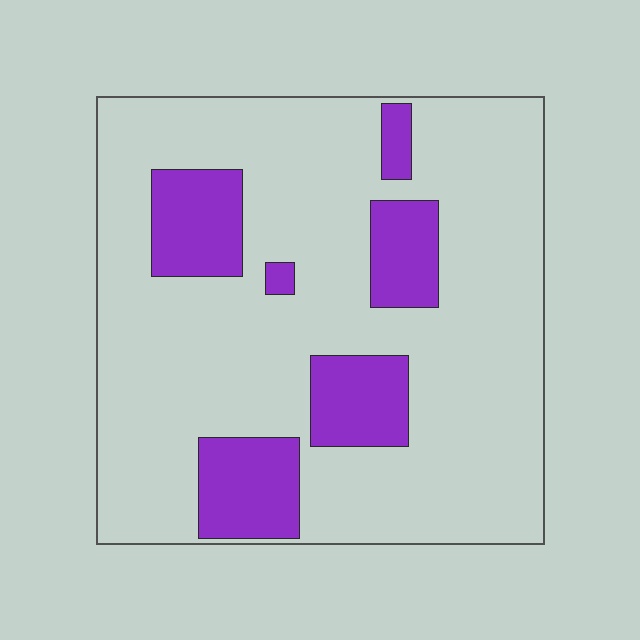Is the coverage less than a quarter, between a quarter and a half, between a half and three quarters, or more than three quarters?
Less than a quarter.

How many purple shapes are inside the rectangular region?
6.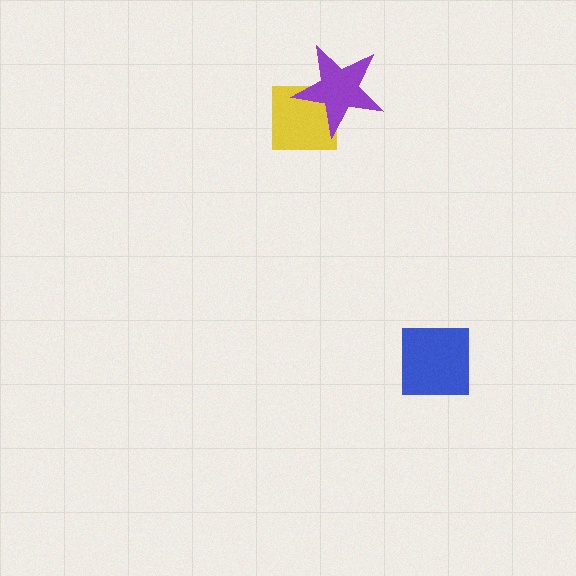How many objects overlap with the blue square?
0 objects overlap with the blue square.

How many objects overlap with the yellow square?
1 object overlaps with the yellow square.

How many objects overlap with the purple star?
1 object overlaps with the purple star.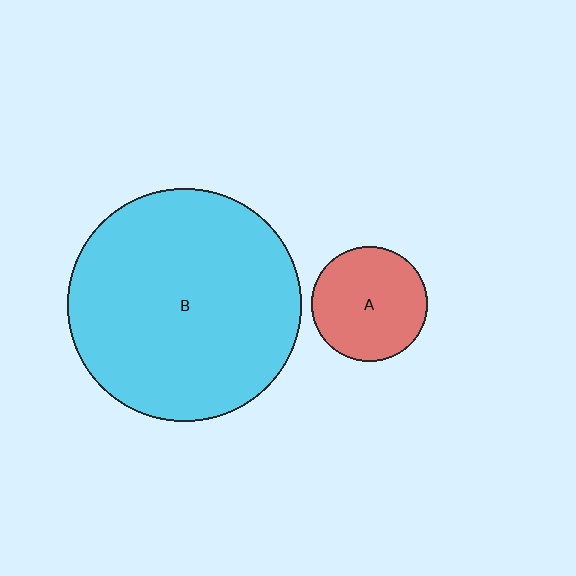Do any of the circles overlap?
No, none of the circles overlap.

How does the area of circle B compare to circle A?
Approximately 4.1 times.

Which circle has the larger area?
Circle B (cyan).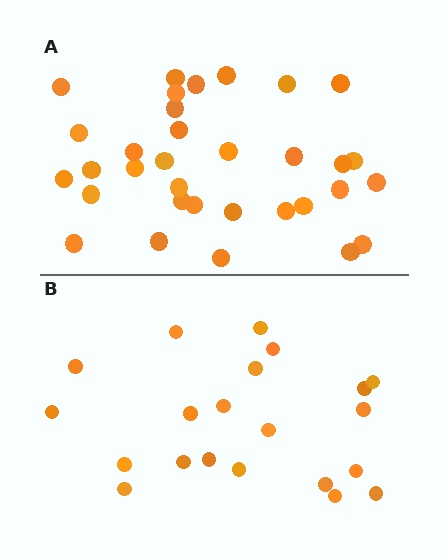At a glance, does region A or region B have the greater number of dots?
Region A (the top region) has more dots.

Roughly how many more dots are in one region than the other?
Region A has roughly 12 or so more dots than region B.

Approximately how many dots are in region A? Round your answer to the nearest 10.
About 30 dots. (The exact count is 33, which rounds to 30.)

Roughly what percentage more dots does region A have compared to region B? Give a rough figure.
About 55% more.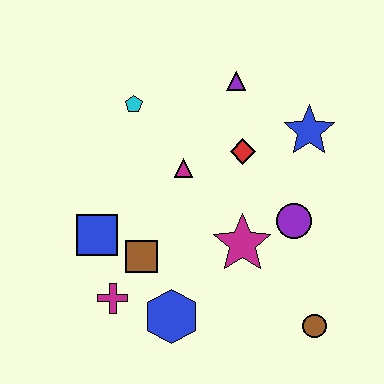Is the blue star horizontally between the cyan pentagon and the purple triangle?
No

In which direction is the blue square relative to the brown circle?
The blue square is to the left of the brown circle.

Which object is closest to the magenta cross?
The brown square is closest to the magenta cross.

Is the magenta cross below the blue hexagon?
No